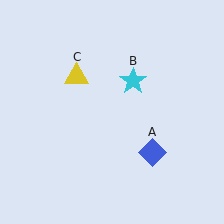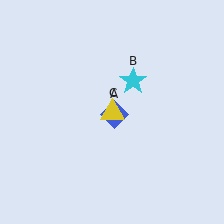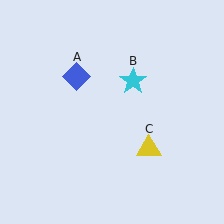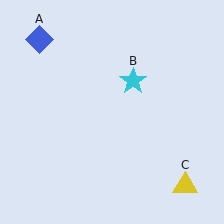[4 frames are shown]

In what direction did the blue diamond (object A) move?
The blue diamond (object A) moved up and to the left.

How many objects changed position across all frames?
2 objects changed position: blue diamond (object A), yellow triangle (object C).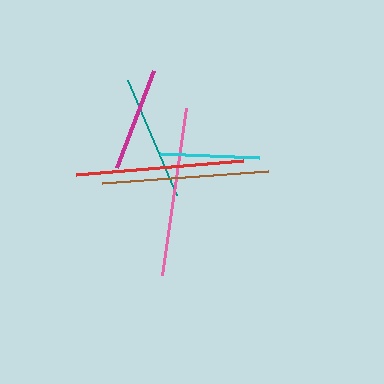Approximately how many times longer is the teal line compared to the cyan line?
The teal line is approximately 1.3 times the length of the cyan line.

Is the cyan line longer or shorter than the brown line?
The brown line is longer than the cyan line.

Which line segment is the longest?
The pink line is the longest at approximately 168 pixels.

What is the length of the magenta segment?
The magenta segment is approximately 104 pixels long.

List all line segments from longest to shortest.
From longest to shortest: pink, red, brown, teal, magenta, cyan.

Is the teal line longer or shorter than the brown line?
The brown line is longer than the teal line.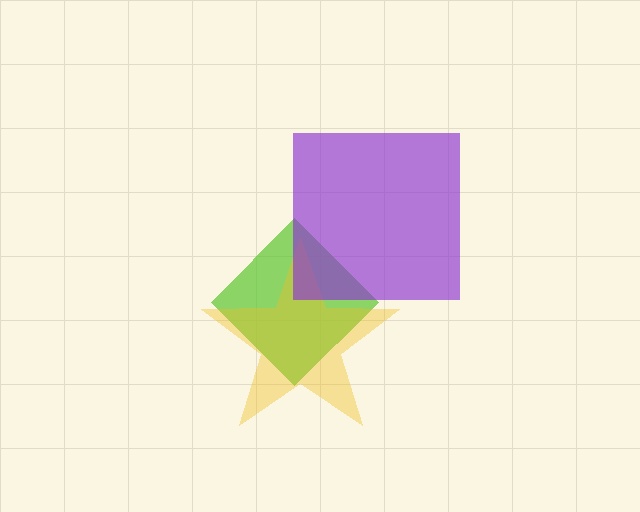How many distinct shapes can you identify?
There are 3 distinct shapes: a lime diamond, a yellow star, a purple square.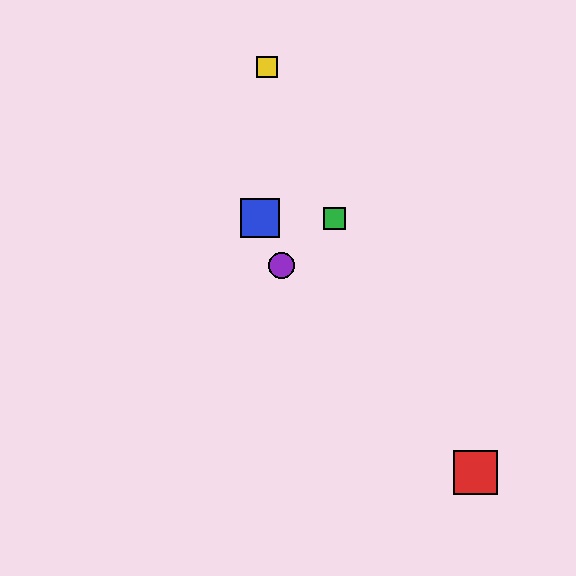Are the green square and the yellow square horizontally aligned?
No, the green square is at y≈218 and the yellow square is at y≈67.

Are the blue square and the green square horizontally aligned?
Yes, both are at y≈218.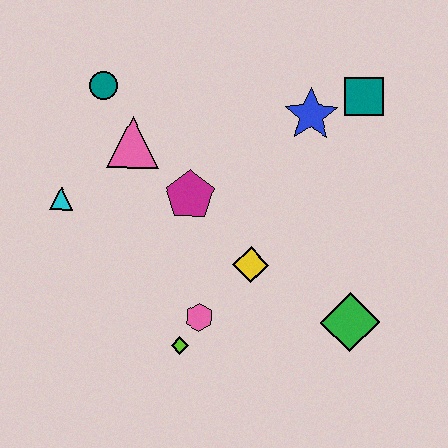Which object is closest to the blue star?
The teal square is closest to the blue star.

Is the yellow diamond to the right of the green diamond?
No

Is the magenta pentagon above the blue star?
No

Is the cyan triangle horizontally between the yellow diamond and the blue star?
No